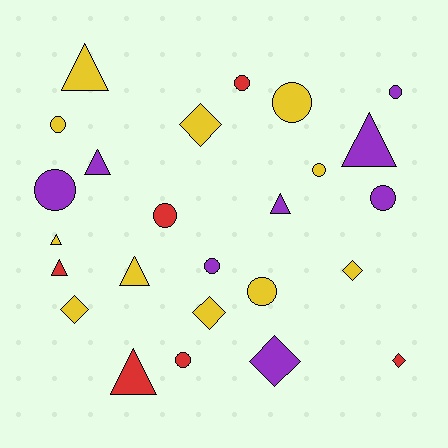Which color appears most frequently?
Yellow, with 11 objects.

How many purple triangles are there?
There are 3 purple triangles.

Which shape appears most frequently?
Circle, with 11 objects.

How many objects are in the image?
There are 25 objects.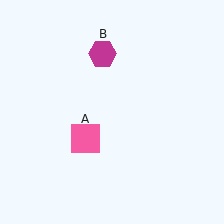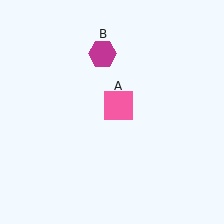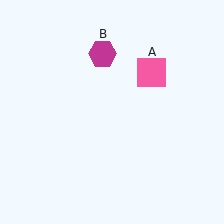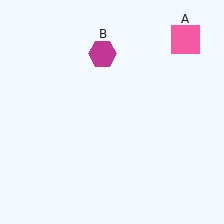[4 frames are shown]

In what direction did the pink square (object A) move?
The pink square (object A) moved up and to the right.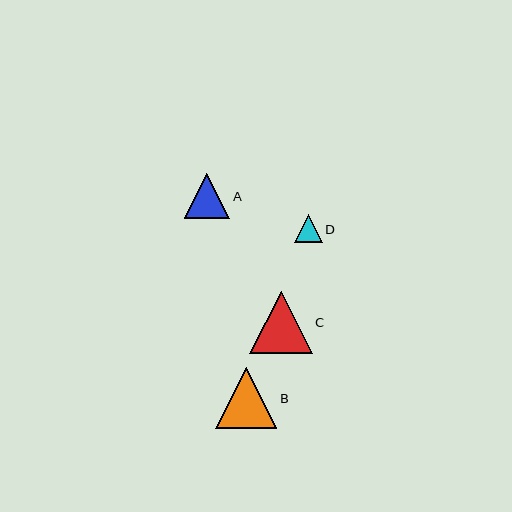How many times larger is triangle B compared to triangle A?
Triangle B is approximately 1.3 times the size of triangle A.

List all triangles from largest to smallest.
From largest to smallest: C, B, A, D.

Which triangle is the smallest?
Triangle D is the smallest with a size of approximately 28 pixels.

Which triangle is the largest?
Triangle C is the largest with a size of approximately 62 pixels.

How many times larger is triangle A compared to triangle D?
Triangle A is approximately 1.6 times the size of triangle D.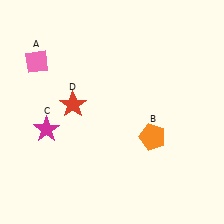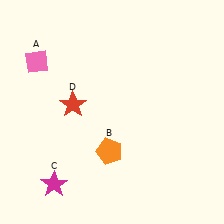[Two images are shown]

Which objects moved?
The objects that moved are: the orange pentagon (B), the magenta star (C).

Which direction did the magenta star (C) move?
The magenta star (C) moved down.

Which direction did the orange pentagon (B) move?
The orange pentagon (B) moved left.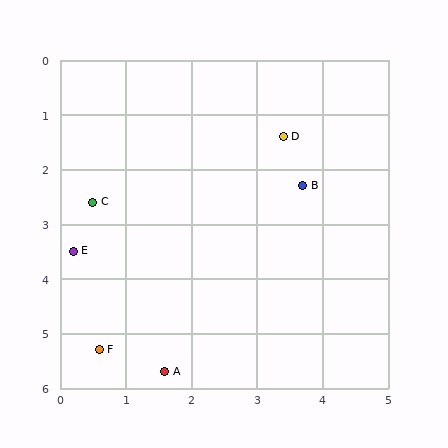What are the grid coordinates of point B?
Point B is at approximately (3.7, 2.3).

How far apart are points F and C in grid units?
Points F and C are about 2.7 grid units apart.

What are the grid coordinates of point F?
Point F is at approximately (0.6, 5.3).